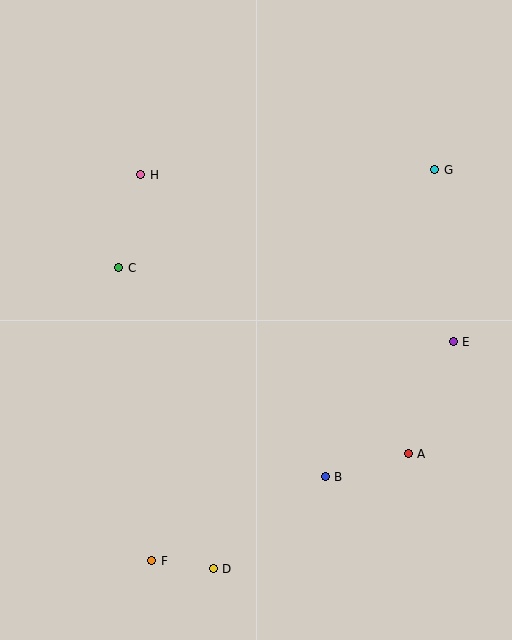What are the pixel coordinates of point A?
Point A is at (408, 454).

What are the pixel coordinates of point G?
Point G is at (435, 170).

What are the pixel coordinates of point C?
Point C is at (119, 268).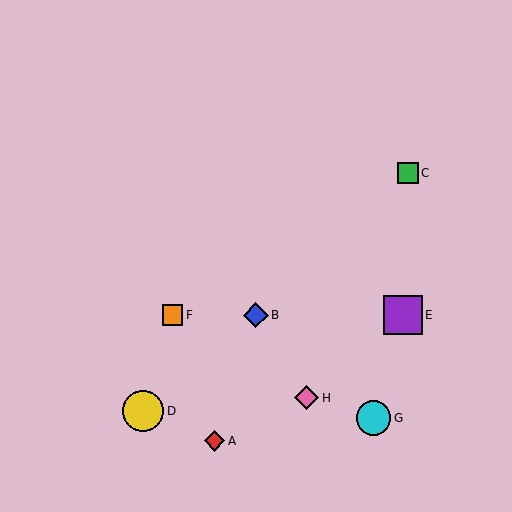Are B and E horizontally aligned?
Yes, both are at y≈315.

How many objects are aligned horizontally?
3 objects (B, E, F) are aligned horizontally.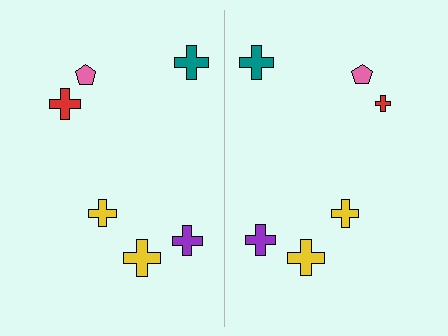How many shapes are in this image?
There are 12 shapes in this image.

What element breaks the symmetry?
The red cross on the right side has a different size than its mirror counterpart.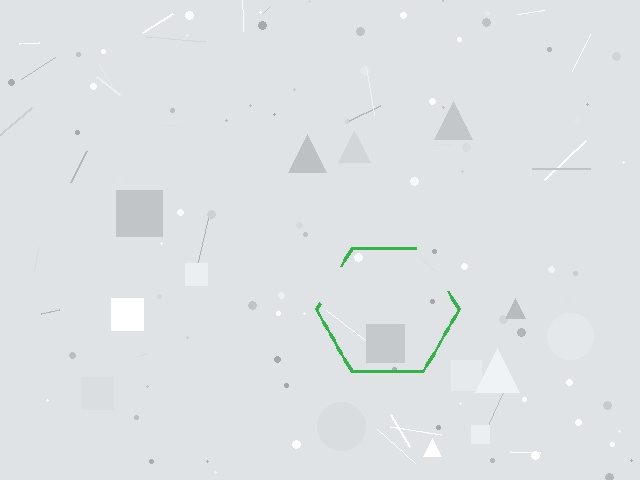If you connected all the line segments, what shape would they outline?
They would outline a hexagon.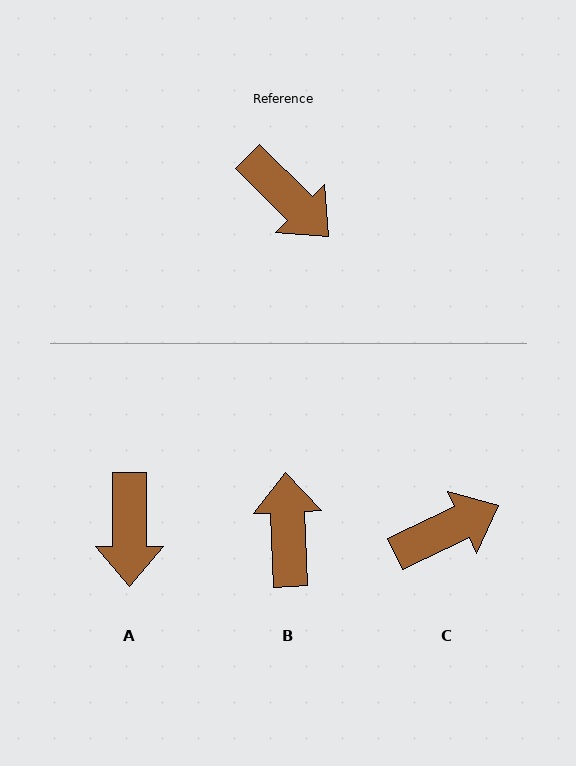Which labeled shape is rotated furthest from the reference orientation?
B, about 138 degrees away.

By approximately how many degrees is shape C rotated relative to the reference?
Approximately 70 degrees counter-clockwise.